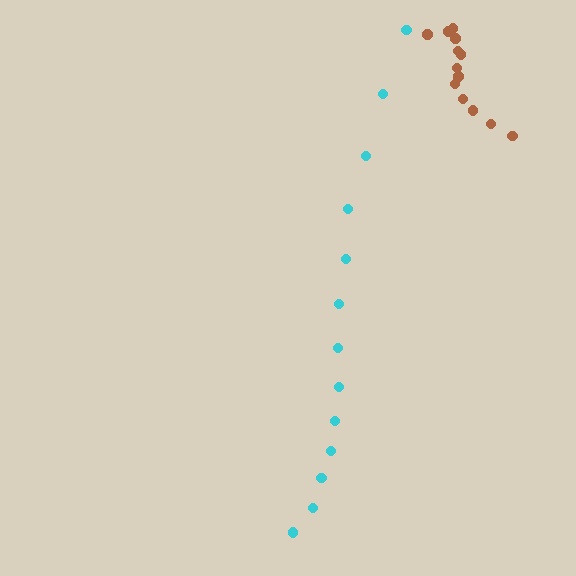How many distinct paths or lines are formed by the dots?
There are 2 distinct paths.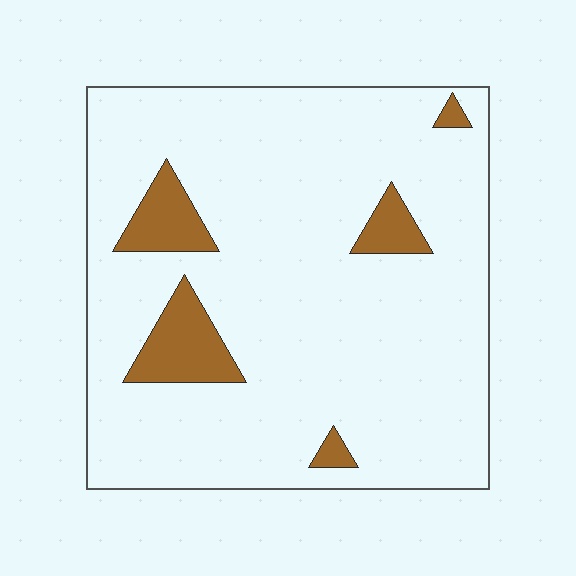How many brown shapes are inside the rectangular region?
5.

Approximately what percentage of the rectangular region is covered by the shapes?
Approximately 10%.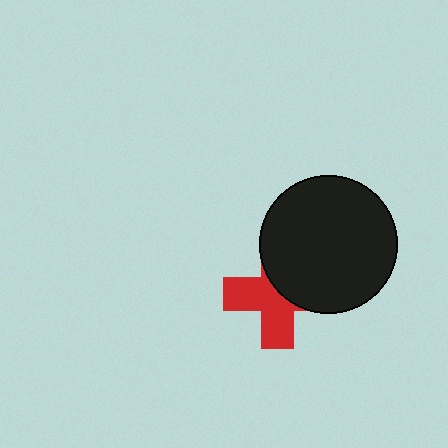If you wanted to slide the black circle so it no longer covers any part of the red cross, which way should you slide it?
Slide it toward the upper-right — that is the most direct way to separate the two shapes.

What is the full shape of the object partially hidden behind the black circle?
The partially hidden object is a red cross.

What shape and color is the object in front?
The object in front is a black circle.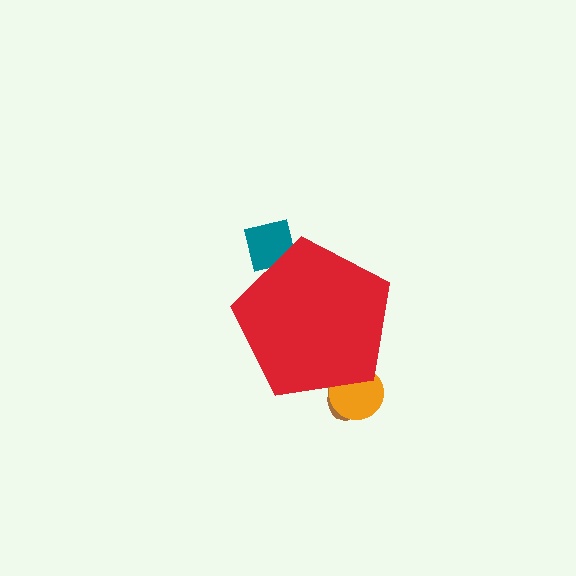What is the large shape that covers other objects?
A red pentagon.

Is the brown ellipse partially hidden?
Yes, the brown ellipse is partially hidden behind the red pentagon.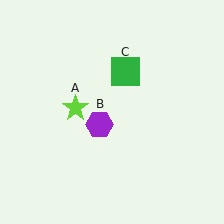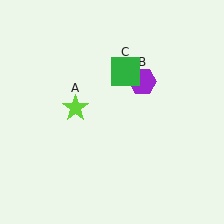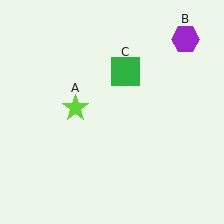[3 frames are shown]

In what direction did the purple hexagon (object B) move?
The purple hexagon (object B) moved up and to the right.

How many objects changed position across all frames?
1 object changed position: purple hexagon (object B).